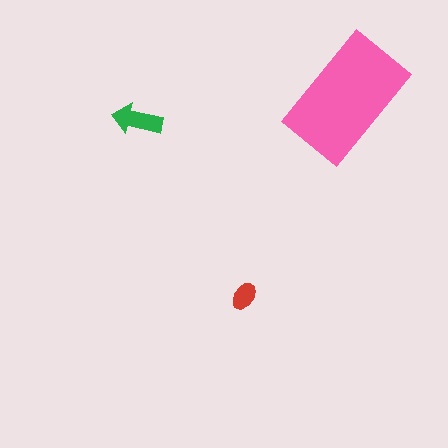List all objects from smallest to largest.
The red ellipse, the green arrow, the pink rectangle.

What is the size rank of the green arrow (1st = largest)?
2nd.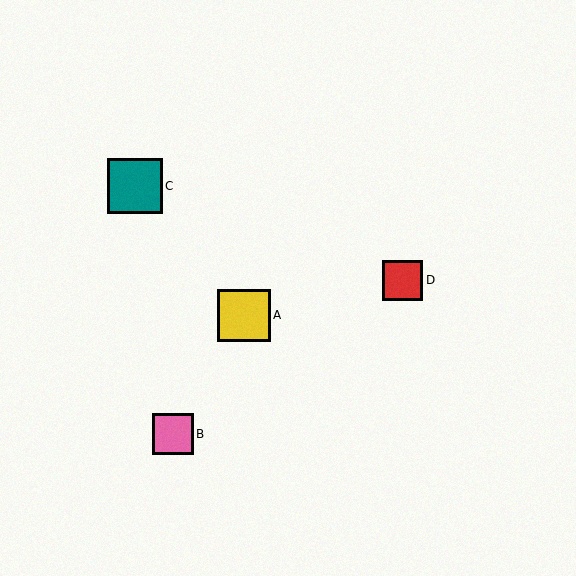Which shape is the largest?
The teal square (labeled C) is the largest.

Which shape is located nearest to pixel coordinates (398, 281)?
The red square (labeled D) at (403, 280) is nearest to that location.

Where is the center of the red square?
The center of the red square is at (403, 280).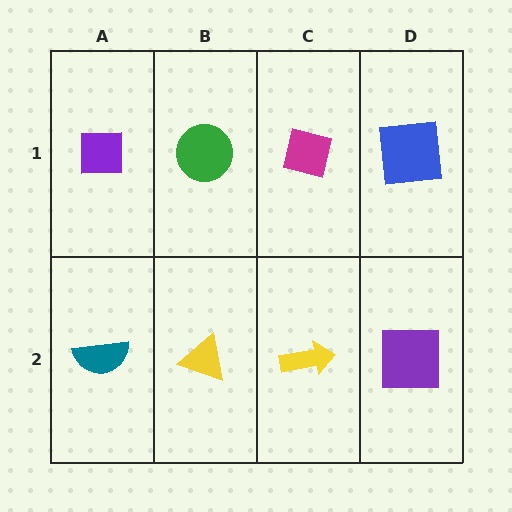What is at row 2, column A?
A teal semicircle.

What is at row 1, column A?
A purple square.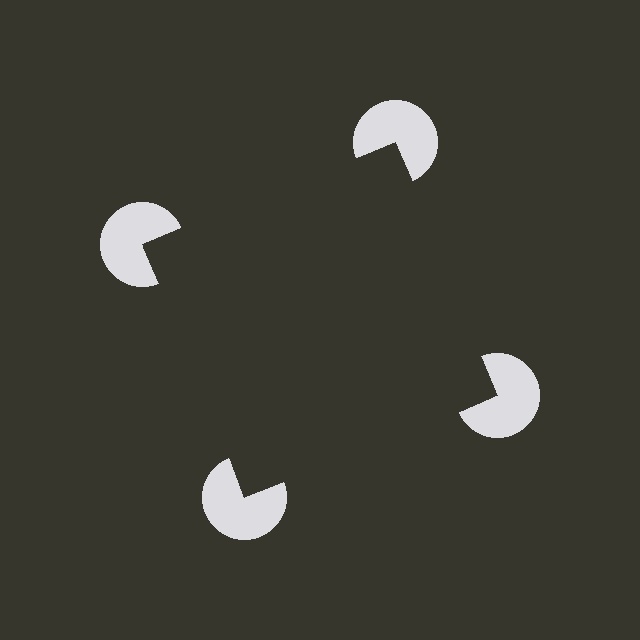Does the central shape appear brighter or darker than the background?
It typically appears slightly darker than the background, even though no actual brightness change is drawn.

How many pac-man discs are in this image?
There are 4 — one at each vertex of the illusory square.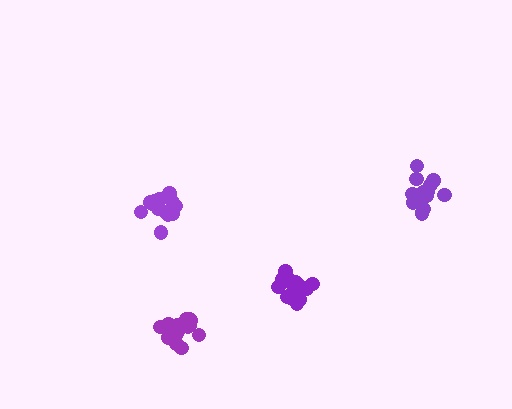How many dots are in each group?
Group 1: 15 dots, Group 2: 20 dots, Group 3: 17 dots, Group 4: 16 dots (68 total).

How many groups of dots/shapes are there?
There are 4 groups.